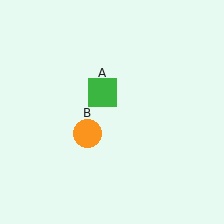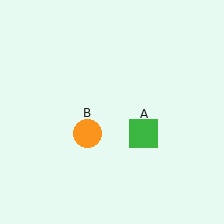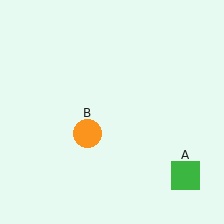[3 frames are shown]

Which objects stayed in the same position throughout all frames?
Orange circle (object B) remained stationary.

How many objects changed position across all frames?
1 object changed position: green square (object A).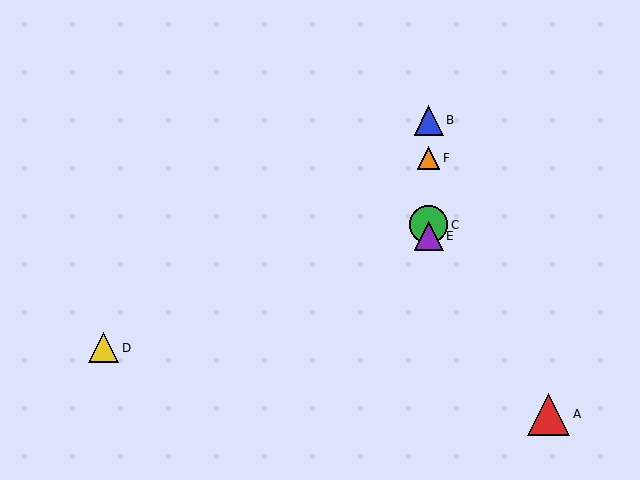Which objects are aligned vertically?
Objects B, C, E, F are aligned vertically.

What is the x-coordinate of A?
Object A is at x≈549.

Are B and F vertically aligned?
Yes, both are at x≈429.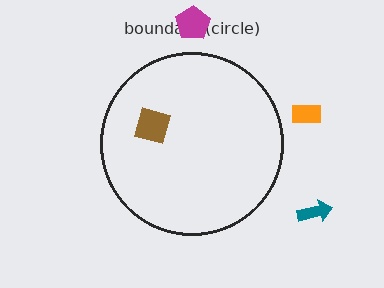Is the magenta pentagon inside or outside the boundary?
Outside.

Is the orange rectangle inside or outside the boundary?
Outside.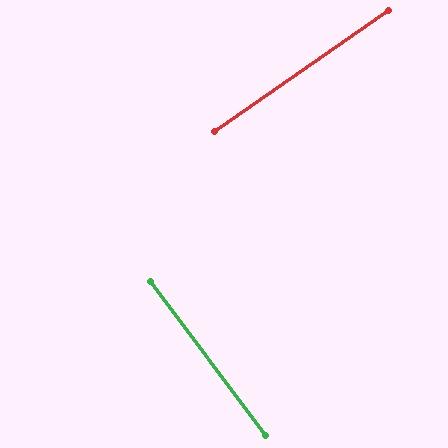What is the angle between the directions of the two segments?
Approximately 88 degrees.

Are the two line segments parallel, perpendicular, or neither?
Perpendicular — they meet at approximately 88°.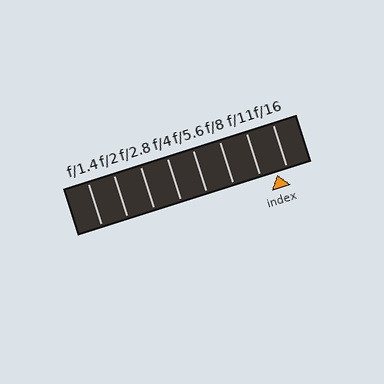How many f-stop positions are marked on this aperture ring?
There are 8 f-stop positions marked.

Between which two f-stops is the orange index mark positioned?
The index mark is between f/11 and f/16.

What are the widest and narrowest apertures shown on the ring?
The widest aperture shown is f/1.4 and the narrowest is f/16.